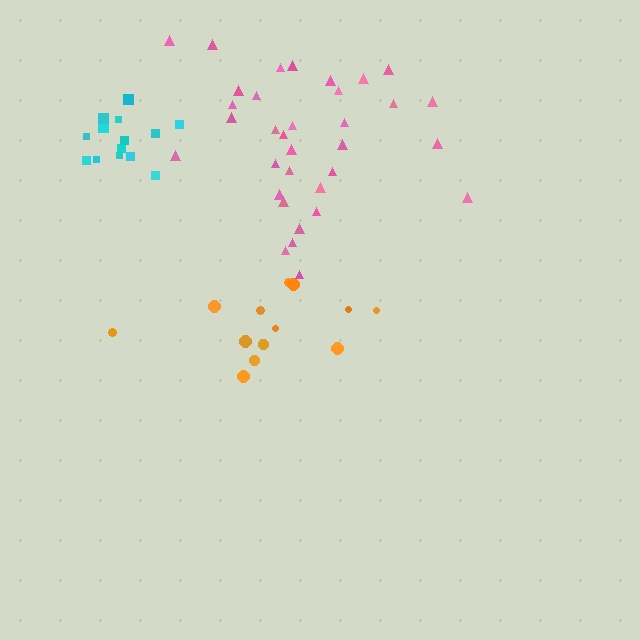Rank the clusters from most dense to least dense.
cyan, pink, orange.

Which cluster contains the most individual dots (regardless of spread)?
Pink (34).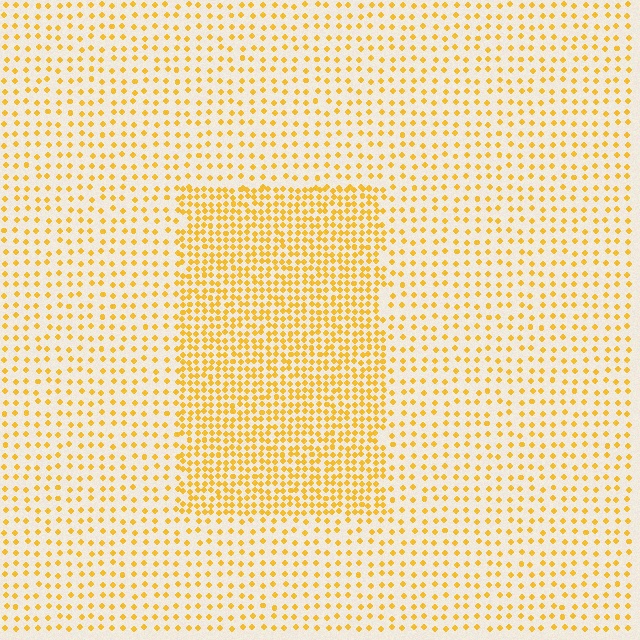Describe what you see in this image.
The image contains small yellow elements arranged at two different densities. A rectangle-shaped region is visible where the elements are more densely packed than the surrounding area.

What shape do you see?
I see a rectangle.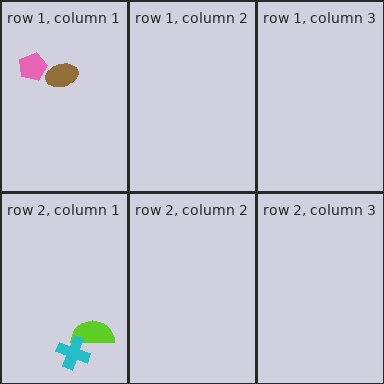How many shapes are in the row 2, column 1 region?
2.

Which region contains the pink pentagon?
The row 1, column 1 region.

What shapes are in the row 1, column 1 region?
The brown ellipse, the pink pentagon.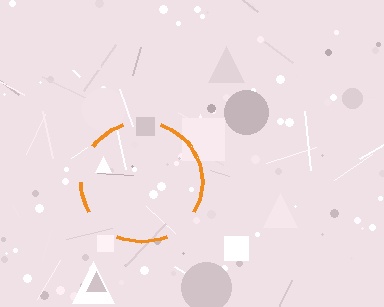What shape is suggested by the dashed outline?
The dashed outline suggests a circle.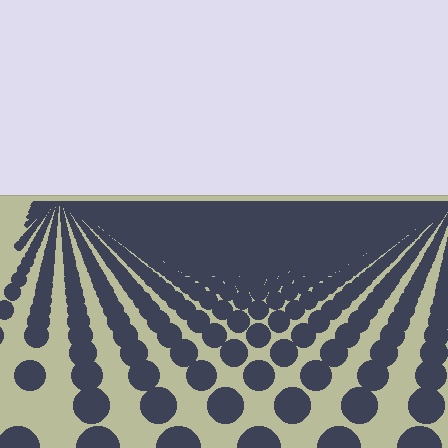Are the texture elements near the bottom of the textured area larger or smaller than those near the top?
Larger. Near the bottom, elements are closer to the viewer and appear at a bigger on-screen size.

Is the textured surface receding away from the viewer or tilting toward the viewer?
The surface is receding away from the viewer. Texture elements get smaller and denser toward the top.